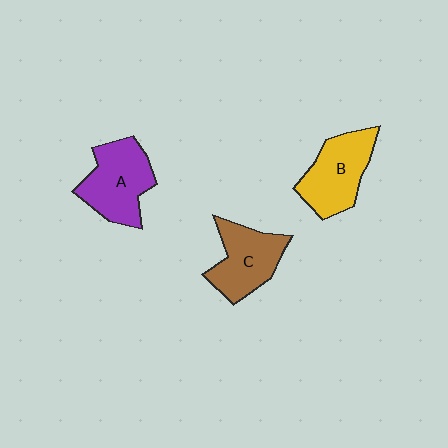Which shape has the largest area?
Shape A (purple).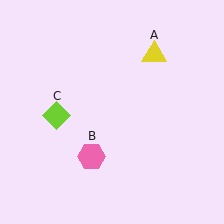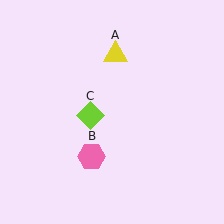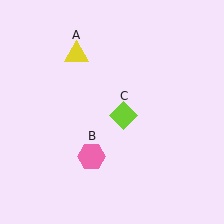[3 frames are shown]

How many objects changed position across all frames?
2 objects changed position: yellow triangle (object A), lime diamond (object C).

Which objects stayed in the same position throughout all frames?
Pink hexagon (object B) remained stationary.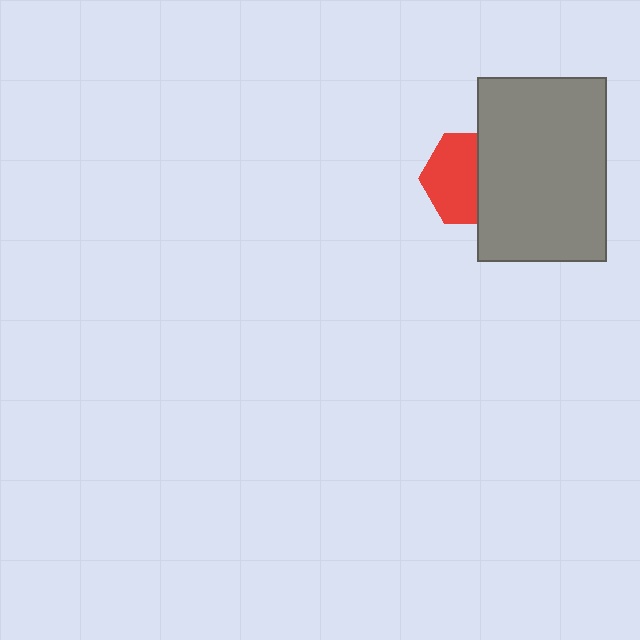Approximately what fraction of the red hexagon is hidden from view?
Roughly 42% of the red hexagon is hidden behind the gray rectangle.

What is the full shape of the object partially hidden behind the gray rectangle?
The partially hidden object is a red hexagon.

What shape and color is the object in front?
The object in front is a gray rectangle.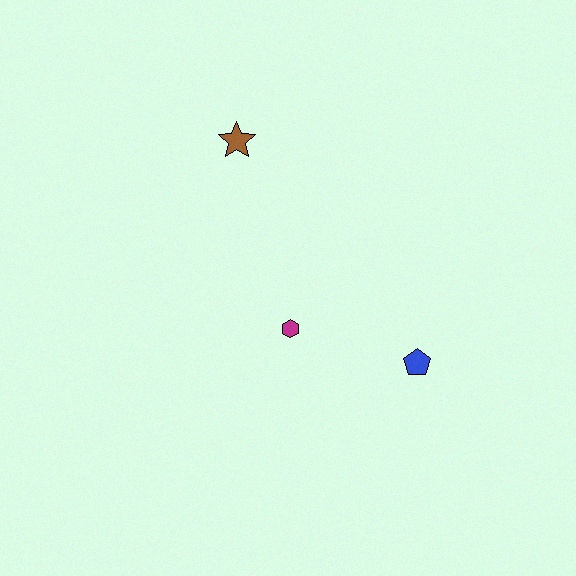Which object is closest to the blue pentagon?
The magenta hexagon is closest to the blue pentagon.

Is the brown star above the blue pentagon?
Yes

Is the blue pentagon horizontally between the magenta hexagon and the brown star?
No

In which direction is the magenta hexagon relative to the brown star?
The magenta hexagon is below the brown star.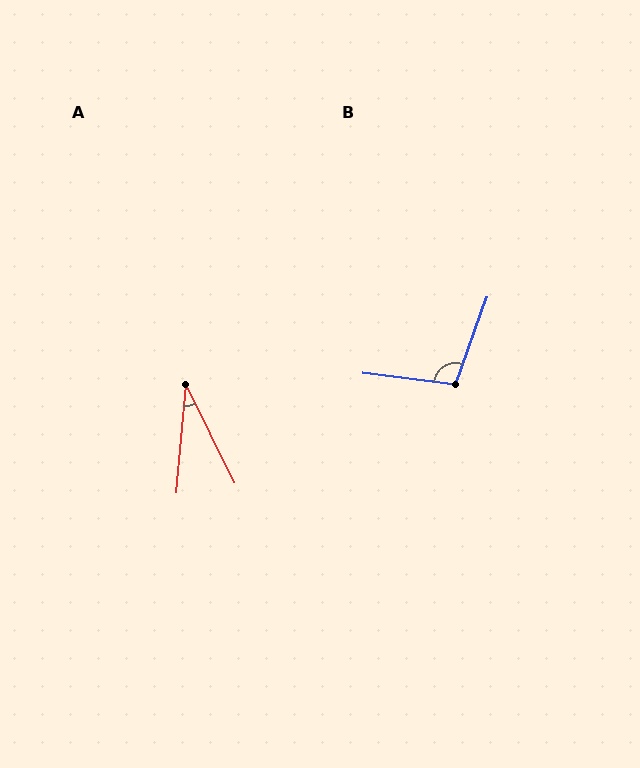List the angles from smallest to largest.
A (31°), B (103°).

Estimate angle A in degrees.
Approximately 31 degrees.